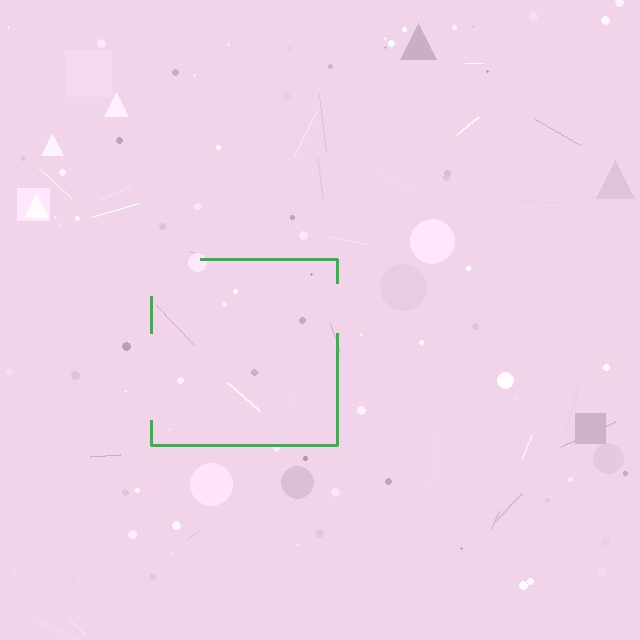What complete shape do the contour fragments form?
The contour fragments form a square.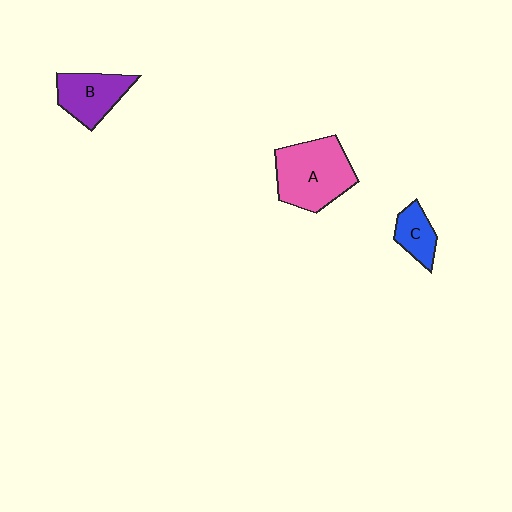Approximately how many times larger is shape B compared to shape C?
Approximately 1.6 times.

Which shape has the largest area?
Shape A (pink).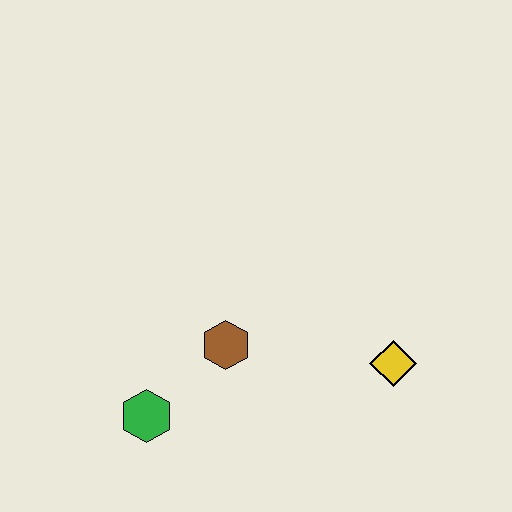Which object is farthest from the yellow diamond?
The green hexagon is farthest from the yellow diamond.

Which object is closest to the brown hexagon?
The green hexagon is closest to the brown hexagon.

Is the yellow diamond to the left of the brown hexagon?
No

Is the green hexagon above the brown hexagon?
No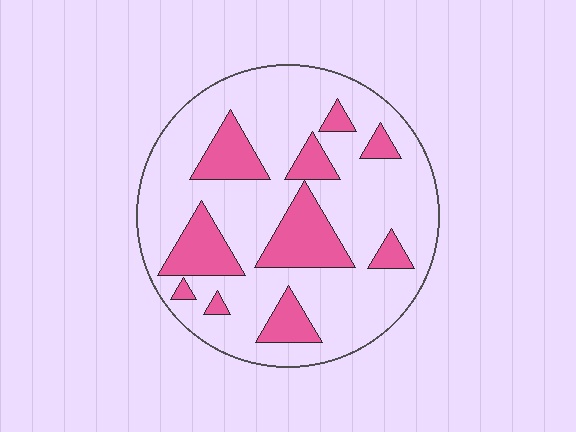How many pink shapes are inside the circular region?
10.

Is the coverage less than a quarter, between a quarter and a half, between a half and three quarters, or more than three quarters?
Less than a quarter.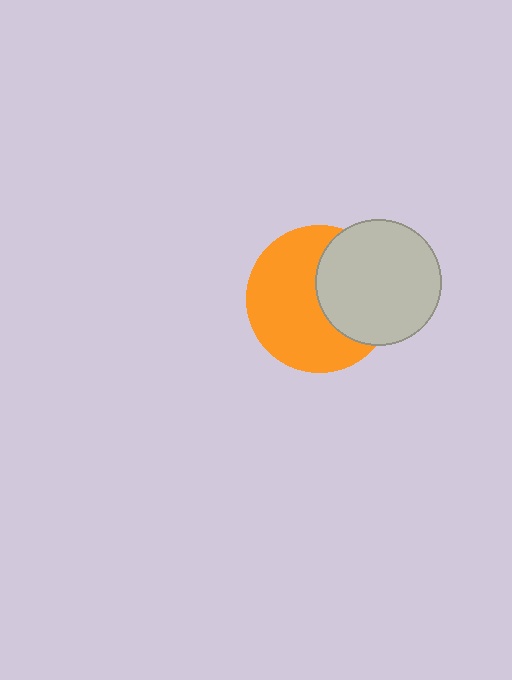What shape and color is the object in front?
The object in front is a light gray circle.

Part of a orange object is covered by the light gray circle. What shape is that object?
It is a circle.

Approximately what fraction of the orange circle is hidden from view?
Roughly 39% of the orange circle is hidden behind the light gray circle.